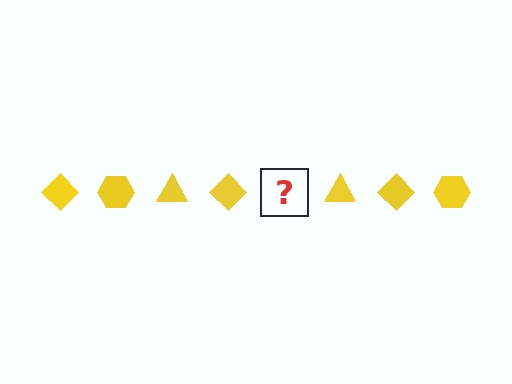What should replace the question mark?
The question mark should be replaced with a yellow hexagon.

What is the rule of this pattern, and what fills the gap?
The rule is that the pattern cycles through diamond, hexagon, triangle shapes in yellow. The gap should be filled with a yellow hexagon.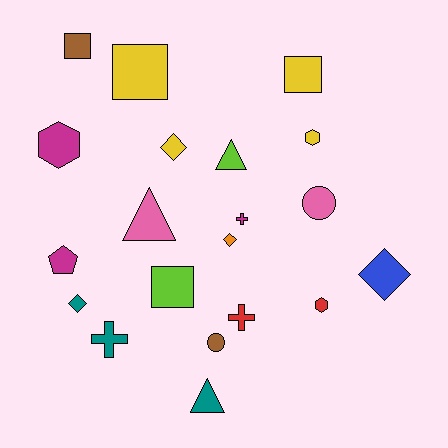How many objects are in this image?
There are 20 objects.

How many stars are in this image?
There are no stars.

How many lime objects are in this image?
There are 2 lime objects.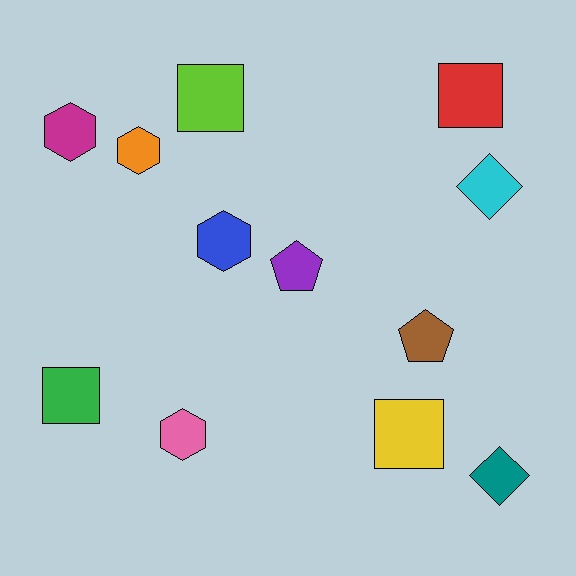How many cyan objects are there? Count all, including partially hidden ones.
There is 1 cyan object.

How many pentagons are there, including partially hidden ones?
There are 2 pentagons.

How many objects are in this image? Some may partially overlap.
There are 12 objects.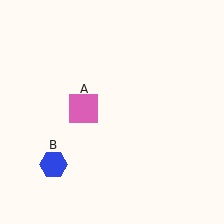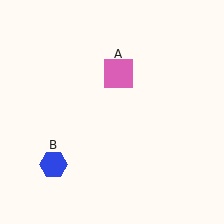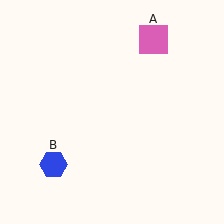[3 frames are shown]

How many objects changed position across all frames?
1 object changed position: pink square (object A).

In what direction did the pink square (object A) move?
The pink square (object A) moved up and to the right.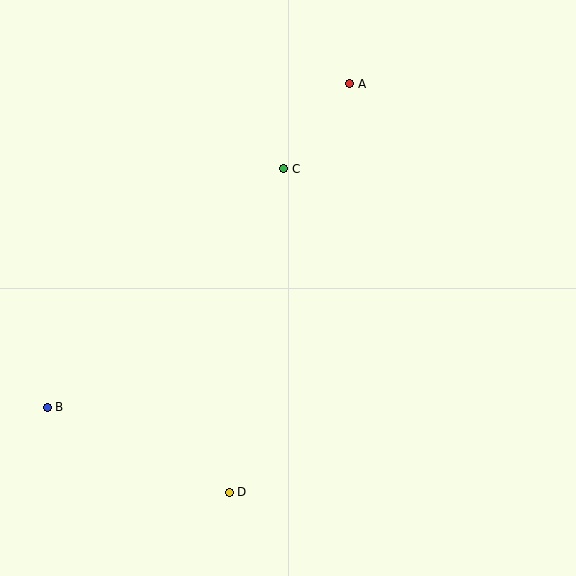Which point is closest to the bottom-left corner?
Point B is closest to the bottom-left corner.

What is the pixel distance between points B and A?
The distance between B and A is 442 pixels.